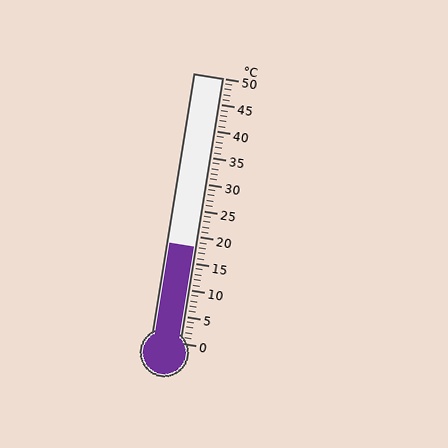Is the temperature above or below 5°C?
The temperature is above 5°C.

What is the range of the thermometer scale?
The thermometer scale ranges from 0°C to 50°C.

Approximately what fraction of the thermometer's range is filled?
The thermometer is filled to approximately 35% of its range.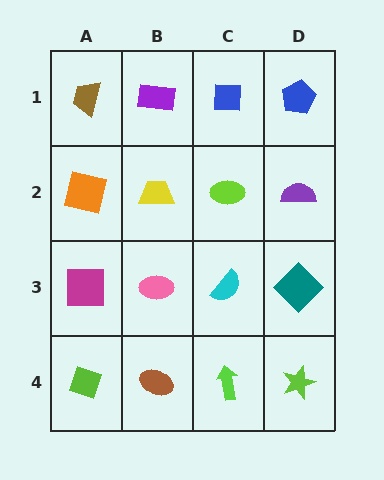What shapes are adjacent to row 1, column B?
A yellow trapezoid (row 2, column B), a brown trapezoid (row 1, column A), a blue square (row 1, column C).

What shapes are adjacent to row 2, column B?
A purple rectangle (row 1, column B), a pink ellipse (row 3, column B), an orange square (row 2, column A), a lime ellipse (row 2, column C).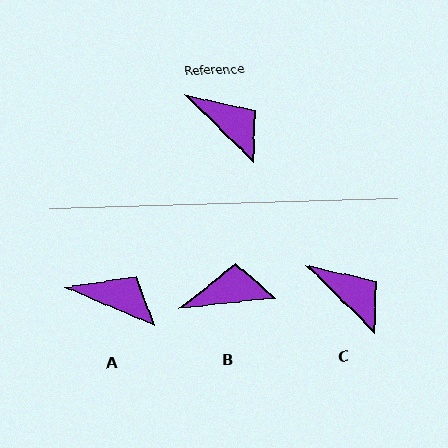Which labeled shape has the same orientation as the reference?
C.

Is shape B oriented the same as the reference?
No, it is off by about 51 degrees.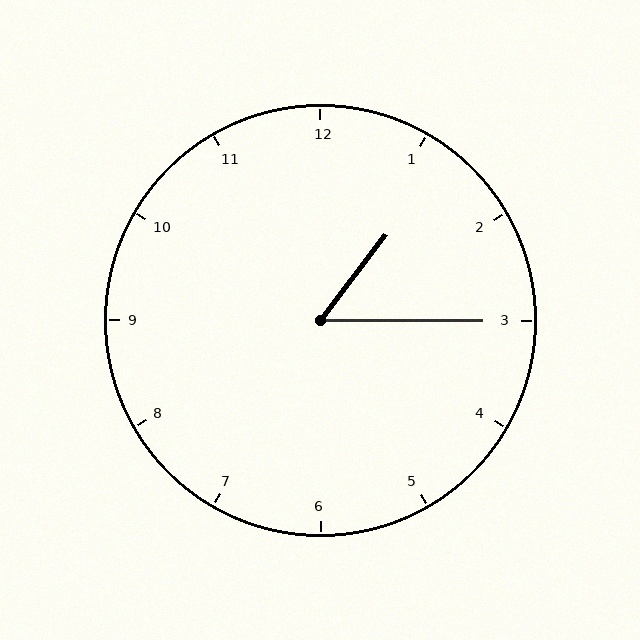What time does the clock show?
1:15.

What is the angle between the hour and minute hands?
Approximately 52 degrees.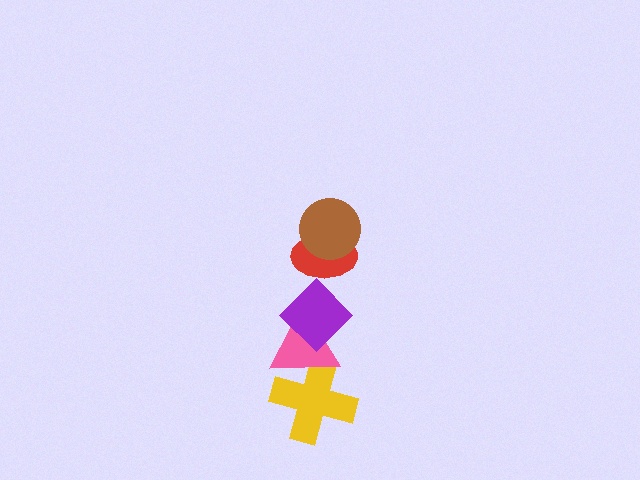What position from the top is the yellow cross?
The yellow cross is 5th from the top.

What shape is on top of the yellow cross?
The pink triangle is on top of the yellow cross.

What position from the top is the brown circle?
The brown circle is 1st from the top.